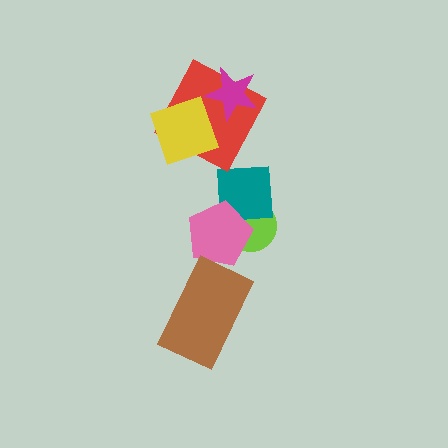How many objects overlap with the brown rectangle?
0 objects overlap with the brown rectangle.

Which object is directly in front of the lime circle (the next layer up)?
The teal square is directly in front of the lime circle.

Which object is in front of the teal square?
The pink pentagon is in front of the teal square.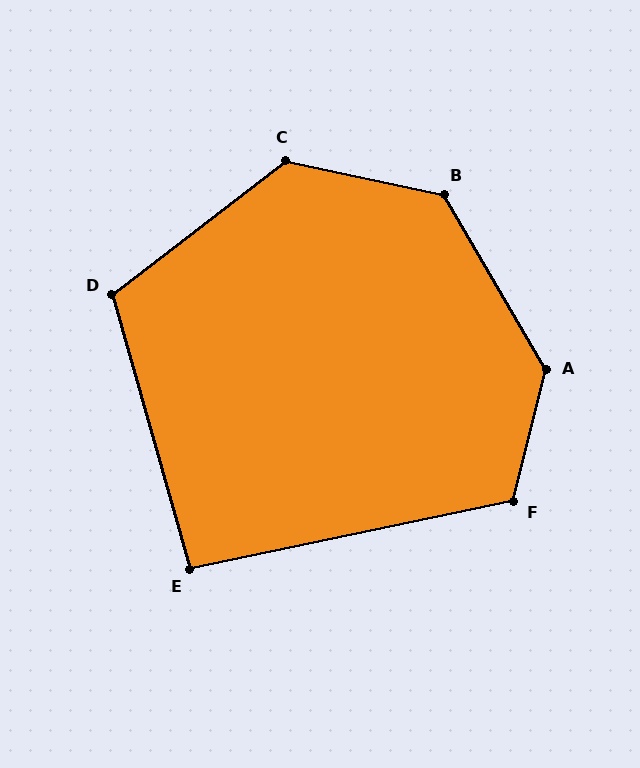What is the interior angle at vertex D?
Approximately 112 degrees (obtuse).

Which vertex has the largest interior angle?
A, at approximately 136 degrees.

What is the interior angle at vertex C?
Approximately 130 degrees (obtuse).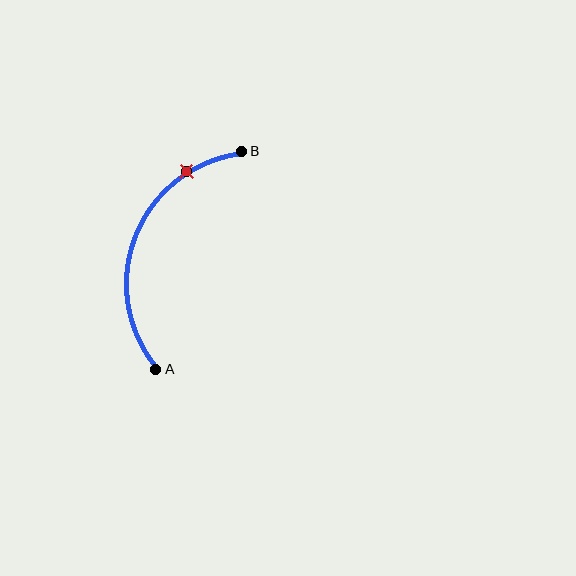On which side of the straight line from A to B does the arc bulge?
The arc bulges to the left of the straight line connecting A and B.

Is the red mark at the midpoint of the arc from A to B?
No. The red mark lies on the arc but is closer to endpoint B. The arc midpoint would be at the point on the curve equidistant along the arc from both A and B.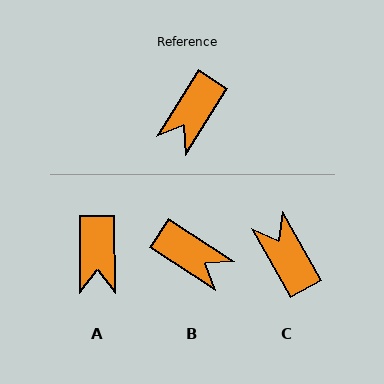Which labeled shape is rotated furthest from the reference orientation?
C, about 118 degrees away.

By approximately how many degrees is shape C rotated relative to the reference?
Approximately 118 degrees clockwise.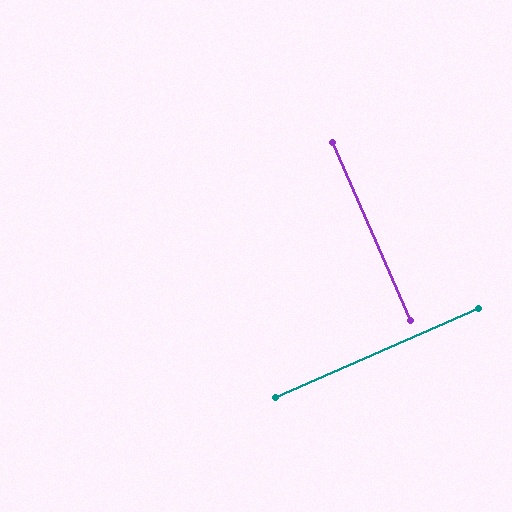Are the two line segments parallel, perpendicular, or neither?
Perpendicular — they meet at approximately 90°.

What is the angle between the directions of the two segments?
Approximately 90 degrees.